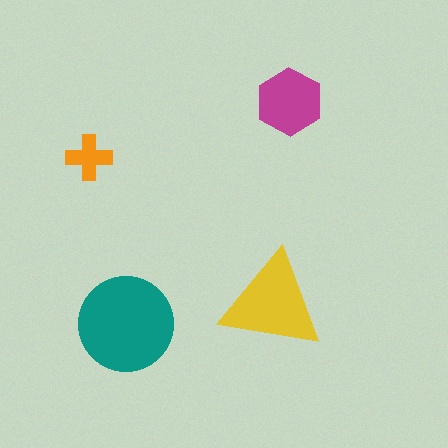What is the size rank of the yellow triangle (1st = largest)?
2nd.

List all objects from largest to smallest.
The teal circle, the yellow triangle, the magenta hexagon, the orange cross.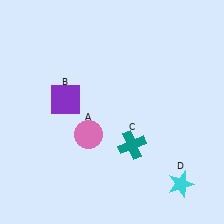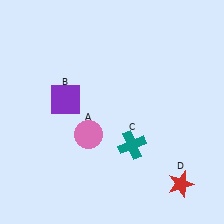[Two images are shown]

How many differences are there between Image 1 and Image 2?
There is 1 difference between the two images.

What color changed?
The star (D) changed from cyan in Image 1 to red in Image 2.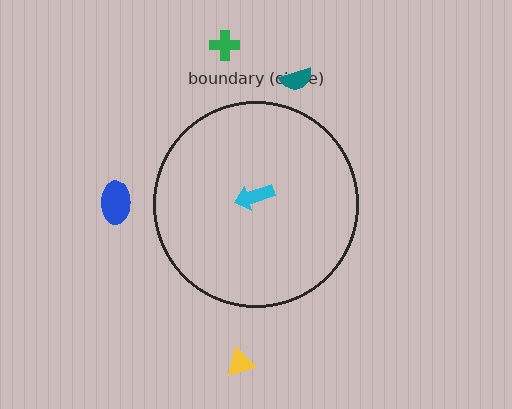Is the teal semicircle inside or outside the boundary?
Outside.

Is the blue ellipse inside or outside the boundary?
Outside.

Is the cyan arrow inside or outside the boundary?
Inside.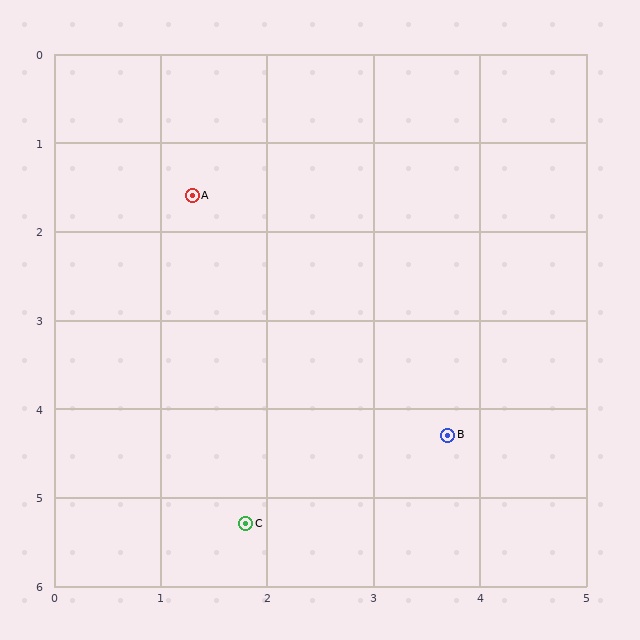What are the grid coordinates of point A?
Point A is at approximately (1.3, 1.6).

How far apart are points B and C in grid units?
Points B and C are about 2.1 grid units apart.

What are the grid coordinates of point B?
Point B is at approximately (3.7, 4.3).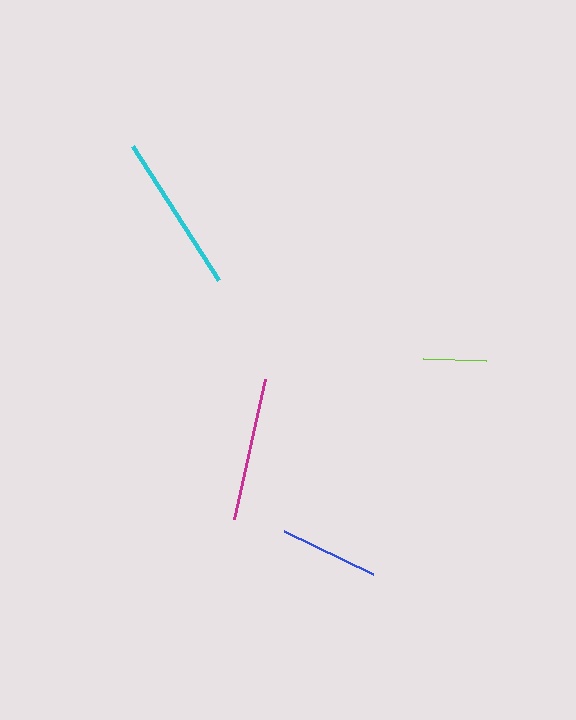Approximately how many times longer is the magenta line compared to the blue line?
The magenta line is approximately 1.4 times the length of the blue line.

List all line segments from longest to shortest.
From longest to shortest: cyan, magenta, blue, lime.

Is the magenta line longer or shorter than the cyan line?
The cyan line is longer than the magenta line.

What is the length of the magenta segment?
The magenta segment is approximately 143 pixels long.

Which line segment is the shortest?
The lime line is the shortest at approximately 63 pixels.